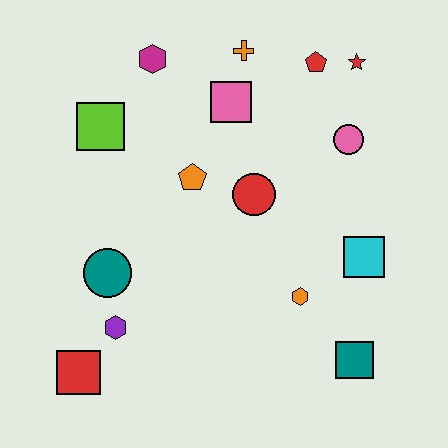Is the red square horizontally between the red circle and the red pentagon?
No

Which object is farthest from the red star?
The red square is farthest from the red star.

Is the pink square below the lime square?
No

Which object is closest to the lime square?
The magenta hexagon is closest to the lime square.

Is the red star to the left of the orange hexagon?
No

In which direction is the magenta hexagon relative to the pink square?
The magenta hexagon is to the left of the pink square.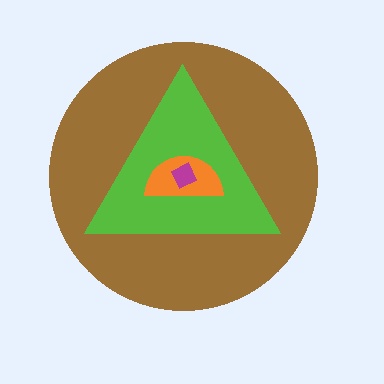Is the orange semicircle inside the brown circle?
Yes.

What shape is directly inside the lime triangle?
The orange semicircle.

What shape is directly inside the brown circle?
The lime triangle.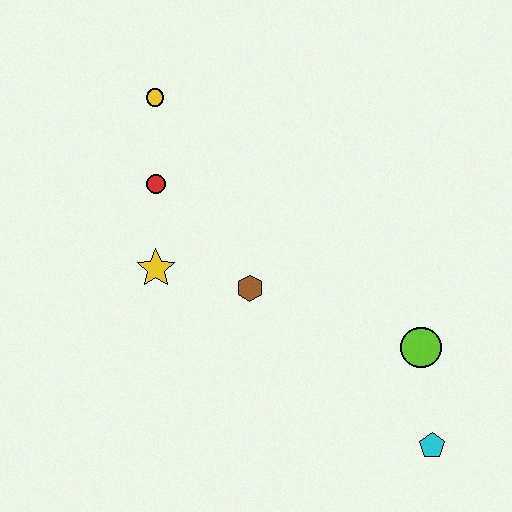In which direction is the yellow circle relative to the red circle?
The yellow circle is above the red circle.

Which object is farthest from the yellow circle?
The cyan pentagon is farthest from the yellow circle.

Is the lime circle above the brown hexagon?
No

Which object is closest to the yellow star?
The red circle is closest to the yellow star.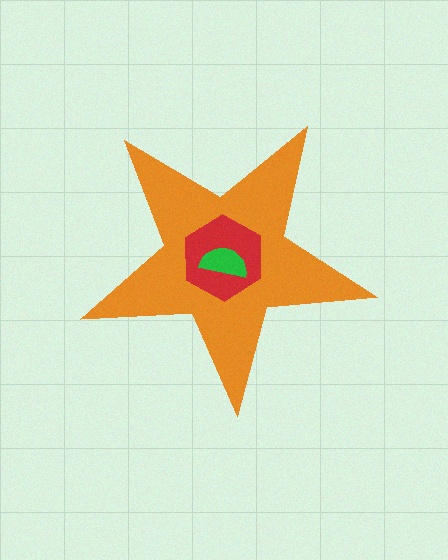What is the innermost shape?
The green semicircle.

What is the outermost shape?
The orange star.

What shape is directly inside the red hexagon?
The green semicircle.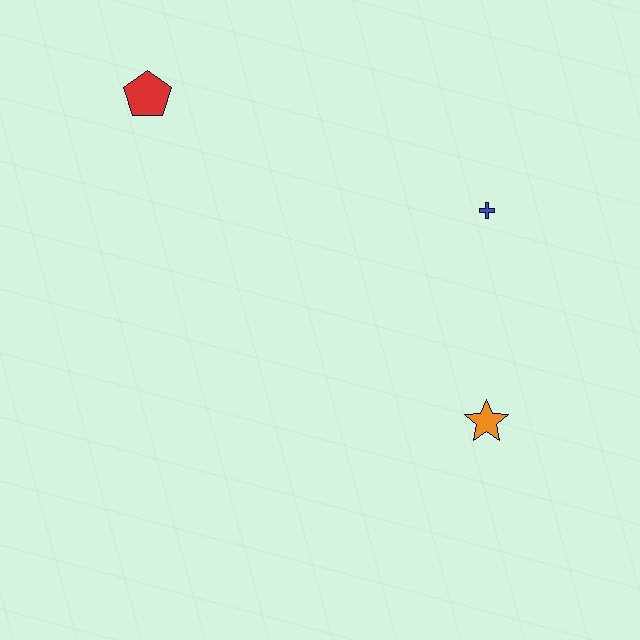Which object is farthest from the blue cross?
The red pentagon is farthest from the blue cross.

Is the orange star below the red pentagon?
Yes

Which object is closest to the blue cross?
The orange star is closest to the blue cross.